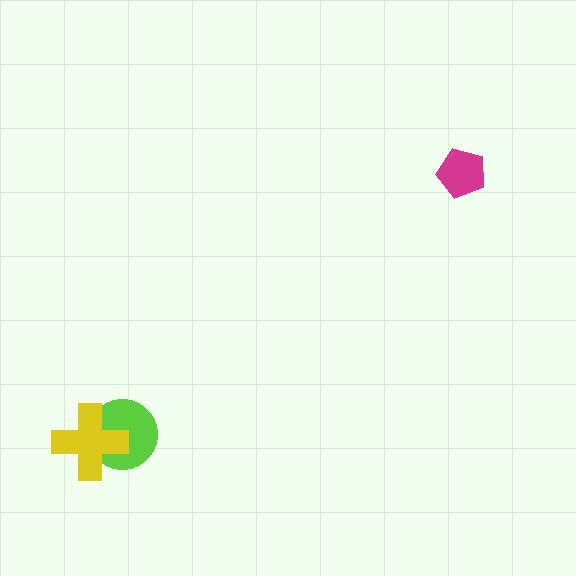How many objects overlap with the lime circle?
1 object overlaps with the lime circle.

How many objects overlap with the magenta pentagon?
0 objects overlap with the magenta pentagon.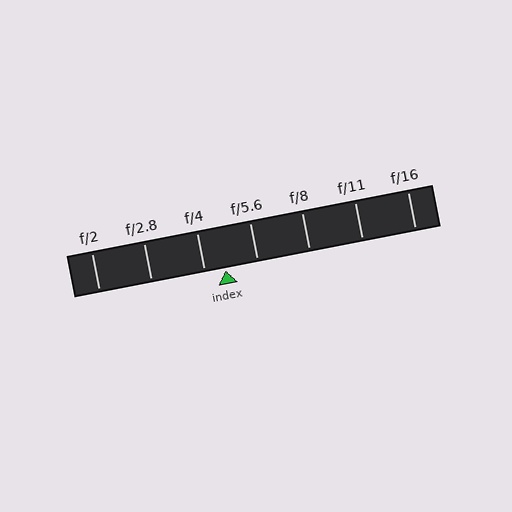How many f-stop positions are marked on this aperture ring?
There are 7 f-stop positions marked.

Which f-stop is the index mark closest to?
The index mark is closest to f/4.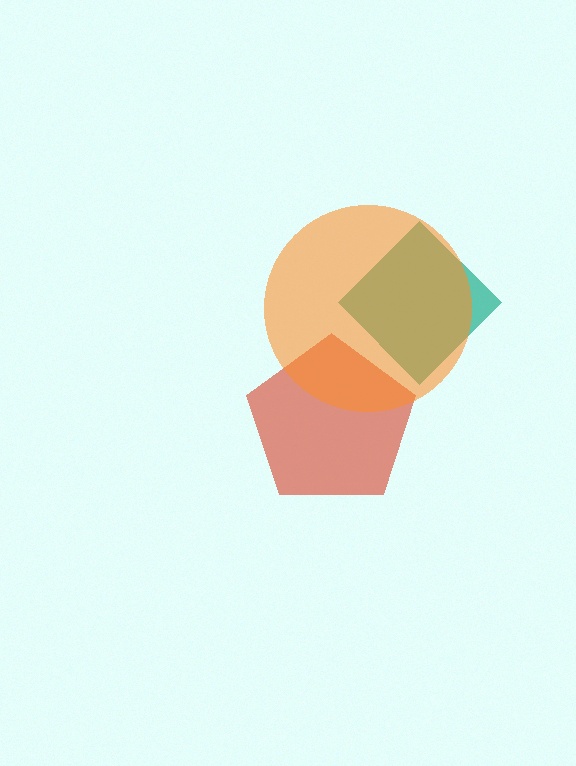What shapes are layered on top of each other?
The layered shapes are: a teal diamond, a red pentagon, an orange circle.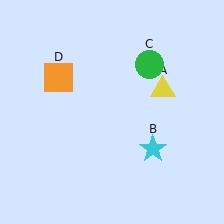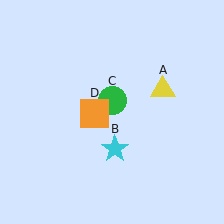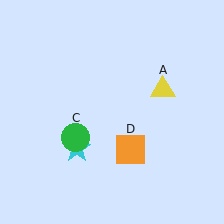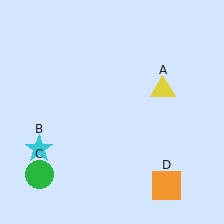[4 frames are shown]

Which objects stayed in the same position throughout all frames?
Yellow triangle (object A) remained stationary.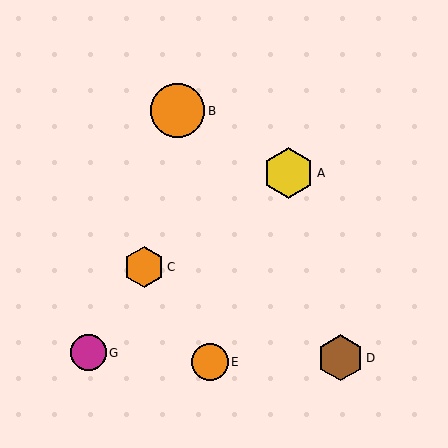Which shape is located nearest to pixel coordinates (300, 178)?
The yellow hexagon (labeled A) at (288, 173) is nearest to that location.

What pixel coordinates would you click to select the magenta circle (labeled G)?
Click at (88, 353) to select the magenta circle G.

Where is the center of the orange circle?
The center of the orange circle is at (210, 362).